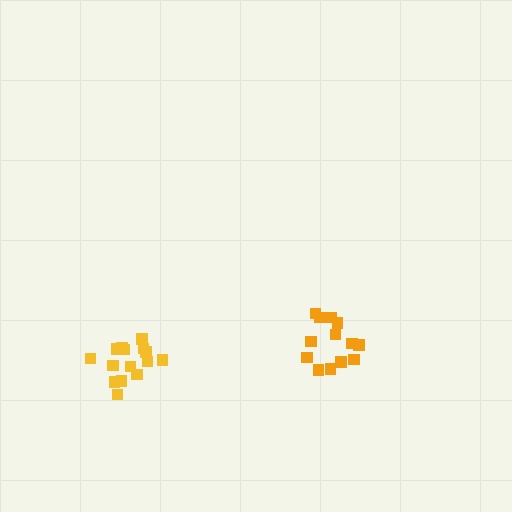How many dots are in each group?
Group 1: 15 dots, Group 2: 13 dots (28 total).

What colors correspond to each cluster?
The clusters are colored: yellow, orange.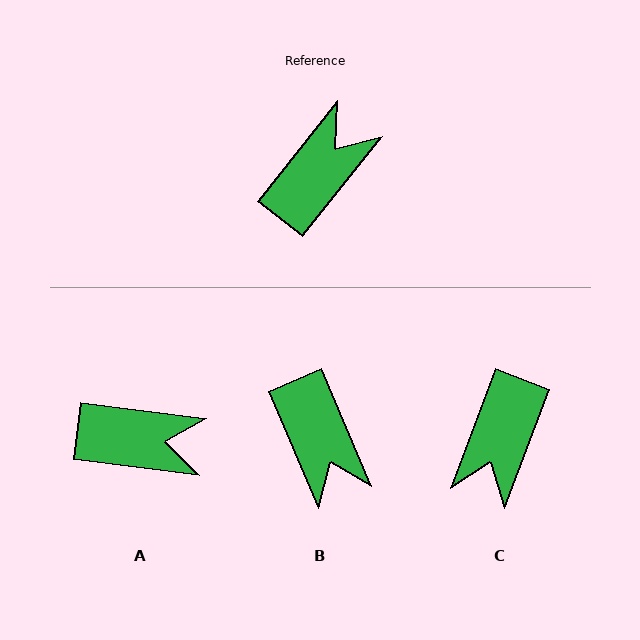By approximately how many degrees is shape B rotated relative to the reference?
Approximately 119 degrees clockwise.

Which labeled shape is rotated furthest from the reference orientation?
C, about 163 degrees away.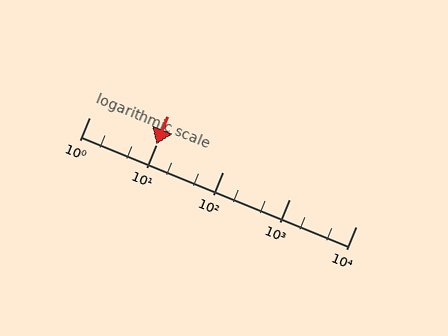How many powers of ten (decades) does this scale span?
The scale spans 4 decades, from 1 to 10000.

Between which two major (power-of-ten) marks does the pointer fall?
The pointer is between 10 and 100.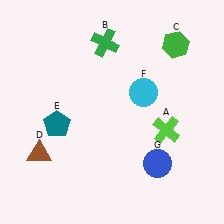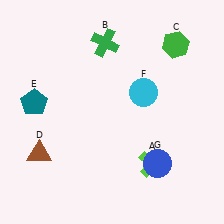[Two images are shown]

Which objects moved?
The objects that moved are: the lime cross (A), the teal pentagon (E).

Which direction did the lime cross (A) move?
The lime cross (A) moved down.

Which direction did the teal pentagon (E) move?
The teal pentagon (E) moved left.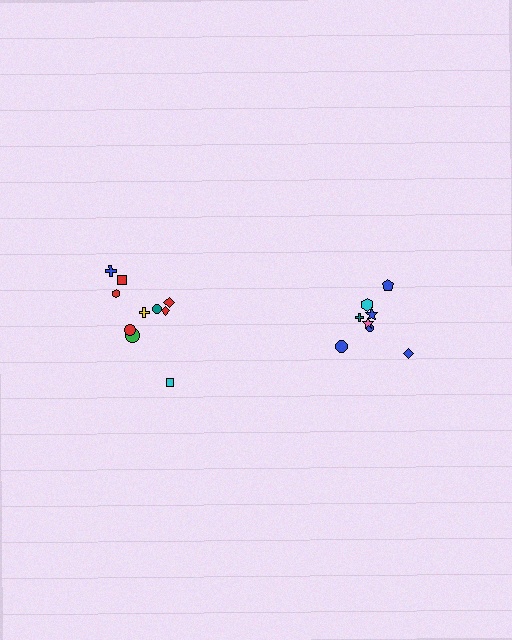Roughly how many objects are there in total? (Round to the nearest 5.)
Roughly 20 objects in total.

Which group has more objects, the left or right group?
The left group.